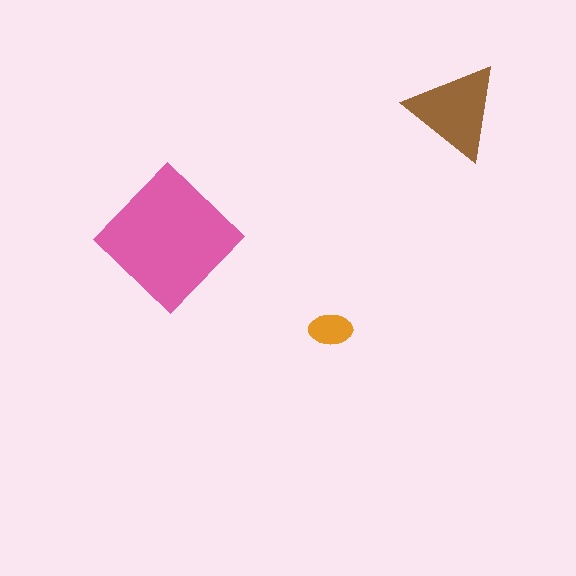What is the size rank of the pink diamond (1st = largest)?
1st.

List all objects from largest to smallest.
The pink diamond, the brown triangle, the orange ellipse.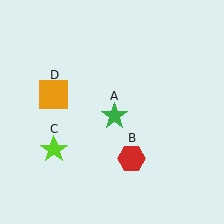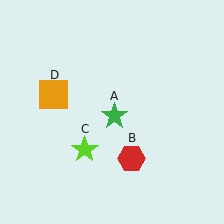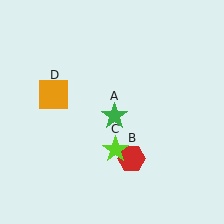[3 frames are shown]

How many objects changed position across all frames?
1 object changed position: lime star (object C).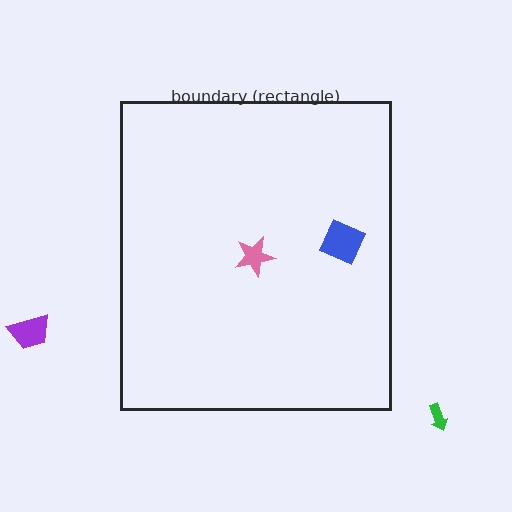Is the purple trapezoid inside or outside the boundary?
Outside.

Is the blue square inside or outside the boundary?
Inside.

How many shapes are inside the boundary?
2 inside, 2 outside.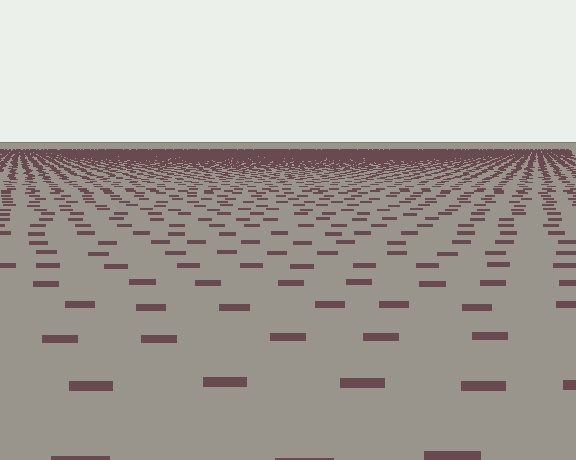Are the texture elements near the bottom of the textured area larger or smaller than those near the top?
Larger. Near the bottom, elements are closer to the viewer and appear at a bigger on-screen size.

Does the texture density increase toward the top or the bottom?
Density increases toward the top.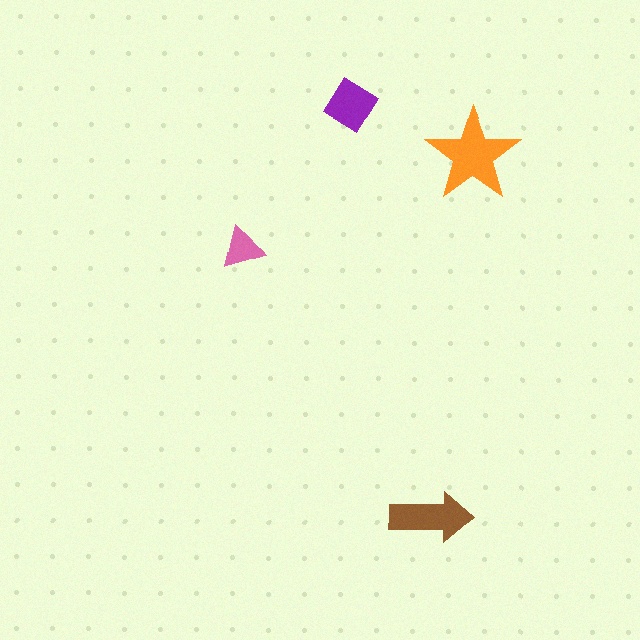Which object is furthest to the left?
The pink triangle is leftmost.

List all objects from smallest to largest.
The pink triangle, the purple diamond, the brown arrow, the orange star.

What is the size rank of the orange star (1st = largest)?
1st.